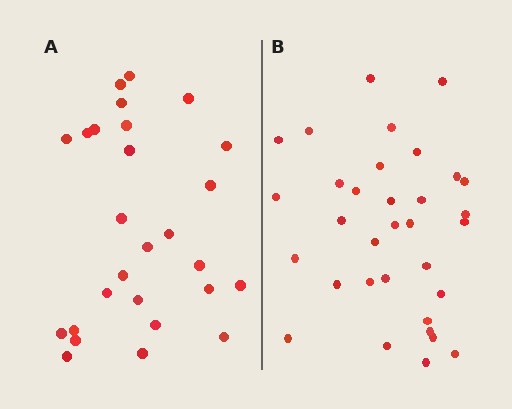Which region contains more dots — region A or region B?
Region B (the right region) has more dots.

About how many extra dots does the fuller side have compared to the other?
Region B has about 6 more dots than region A.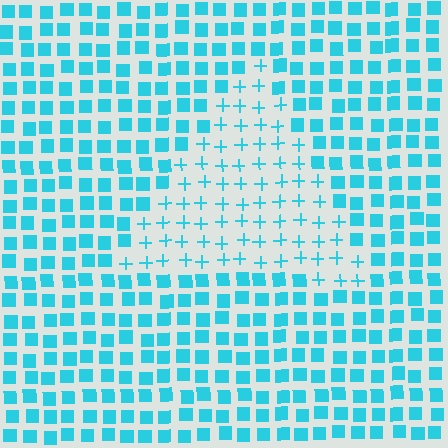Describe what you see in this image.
The image is filled with small cyan elements arranged in a uniform grid. A triangle-shaped region contains plus signs, while the surrounding area contains squares. The boundary is defined purely by the change in element shape.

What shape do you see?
I see a triangle.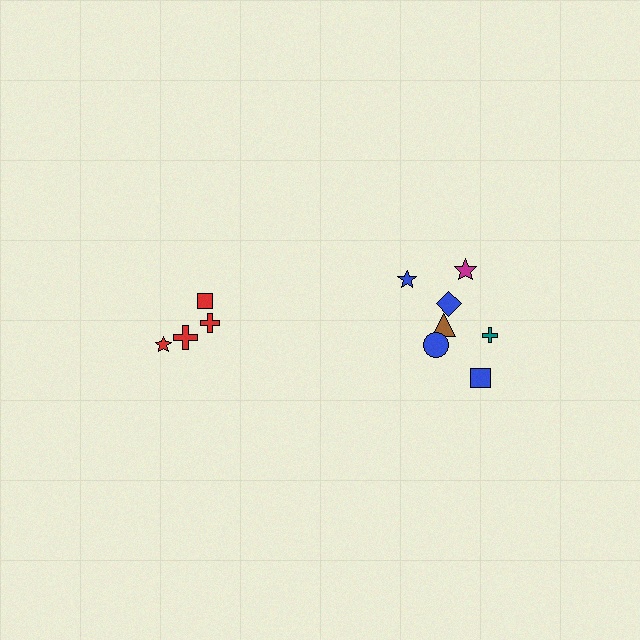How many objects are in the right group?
There are 7 objects.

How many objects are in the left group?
There are 4 objects.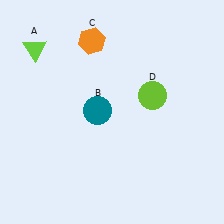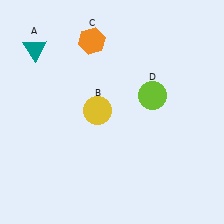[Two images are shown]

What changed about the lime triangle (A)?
In Image 1, A is lime. In Image 2, it changed to teal.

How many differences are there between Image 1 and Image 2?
There are 2 differences between the two images.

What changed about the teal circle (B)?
In Image 1, B is teal. In Image 2, it changed to yellow.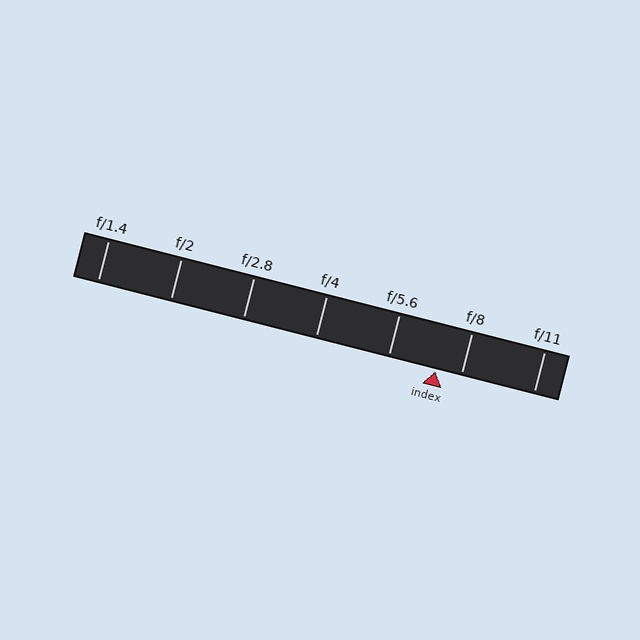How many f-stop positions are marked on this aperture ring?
There are 7 f-stop positions marked.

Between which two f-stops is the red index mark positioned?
The index mark is between f/5.6 and f/8.